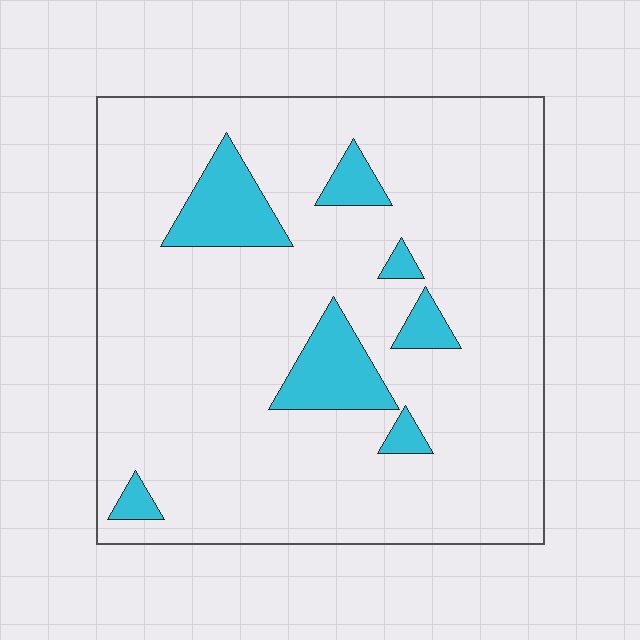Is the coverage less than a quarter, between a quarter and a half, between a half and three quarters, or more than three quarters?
Less than a quarter.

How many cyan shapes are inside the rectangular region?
7.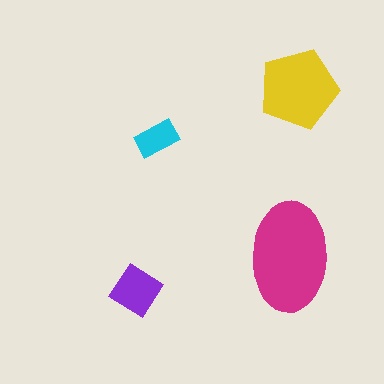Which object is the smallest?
The cyan rectangle.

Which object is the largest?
The magenta ellipse.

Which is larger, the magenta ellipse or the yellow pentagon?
The magenta ellipse.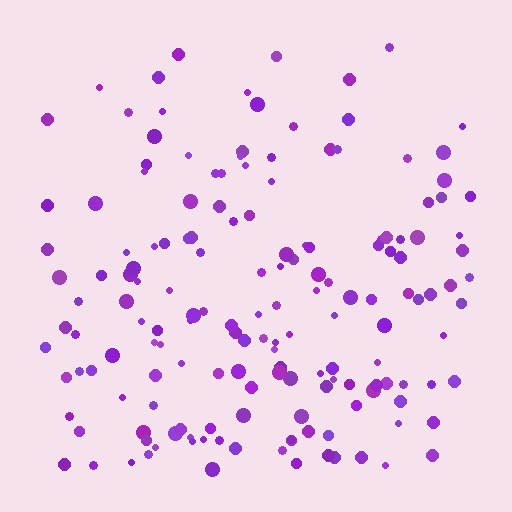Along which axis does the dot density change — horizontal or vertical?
Vertical.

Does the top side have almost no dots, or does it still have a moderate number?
Still a moderate number, just noticeably fewer than the bottom.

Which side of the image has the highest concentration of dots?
The bottom.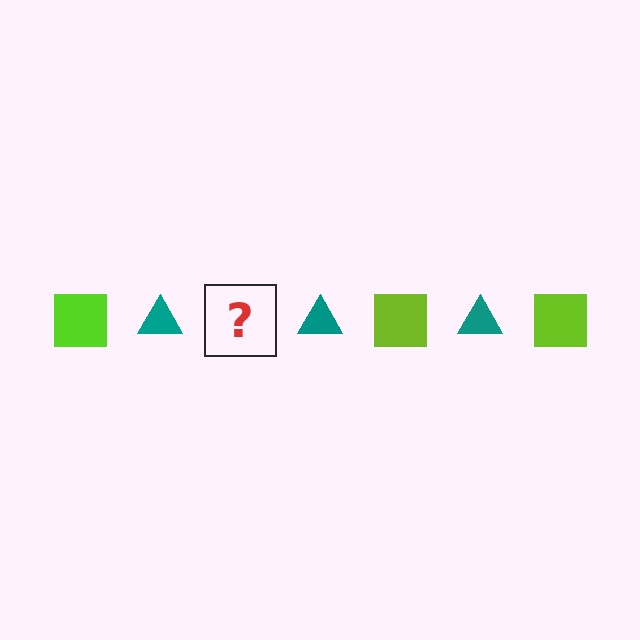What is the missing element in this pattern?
The missing element is a lime square.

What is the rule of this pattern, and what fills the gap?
The rule is that the pattern alternates between lime square and teal triangle. The gap should be filled with a lime square.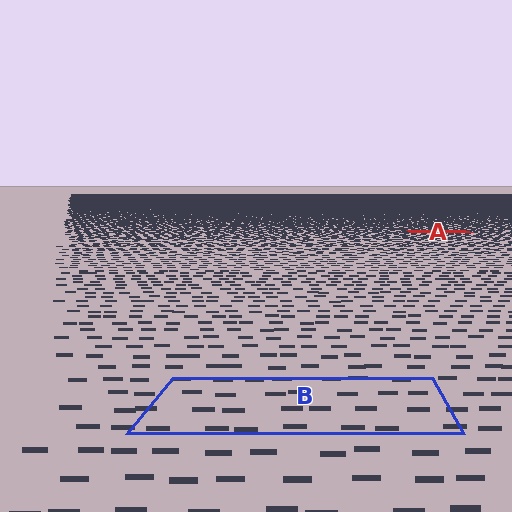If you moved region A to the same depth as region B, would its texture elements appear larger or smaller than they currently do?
They would appear larger. At a closer depth, the same texture elements are projected at a bigger on-screen size.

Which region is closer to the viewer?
Region B is closer. The texture elements there are larger and more spread out.